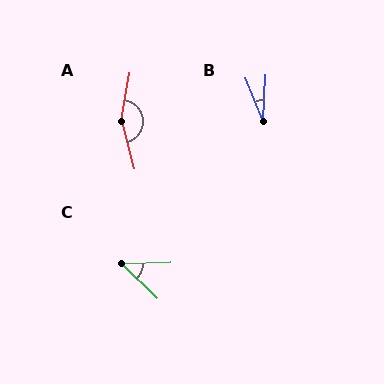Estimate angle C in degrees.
Approximately 46 degrees.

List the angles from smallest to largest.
B (26°), C (46°), A (156°).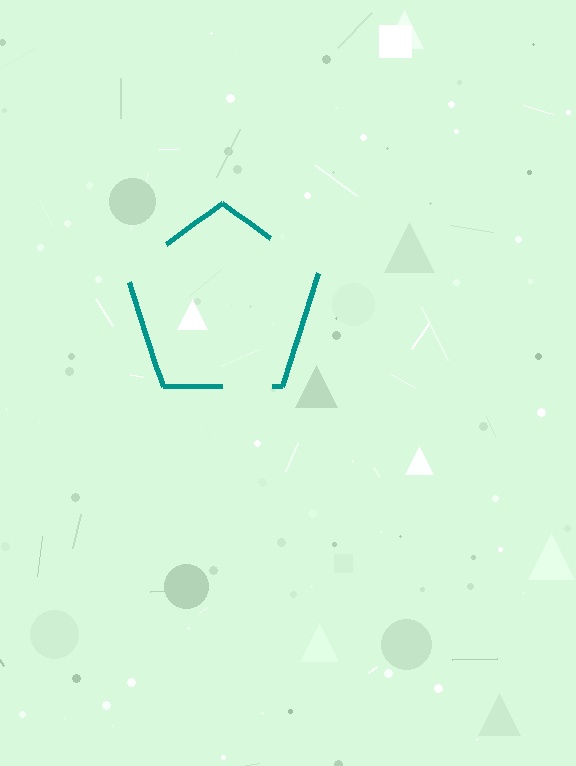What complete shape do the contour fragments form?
The contour fragments form a pentagon.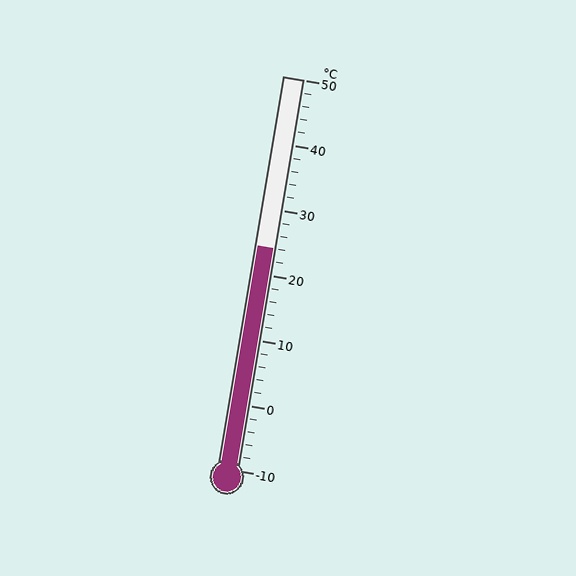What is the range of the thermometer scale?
The thermometer scale ranges from -10°C to 50°C.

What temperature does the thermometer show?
The thermometer shows approximately 24°C.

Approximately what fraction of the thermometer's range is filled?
The thermometer is filled to approximately 55% of its range.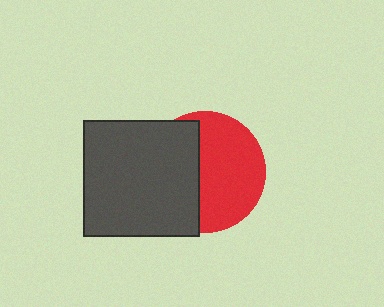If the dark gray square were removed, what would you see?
You would see the complete red circle.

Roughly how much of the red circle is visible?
About half of it is visible (roughly 57%).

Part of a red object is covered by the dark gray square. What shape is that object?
It is a circle.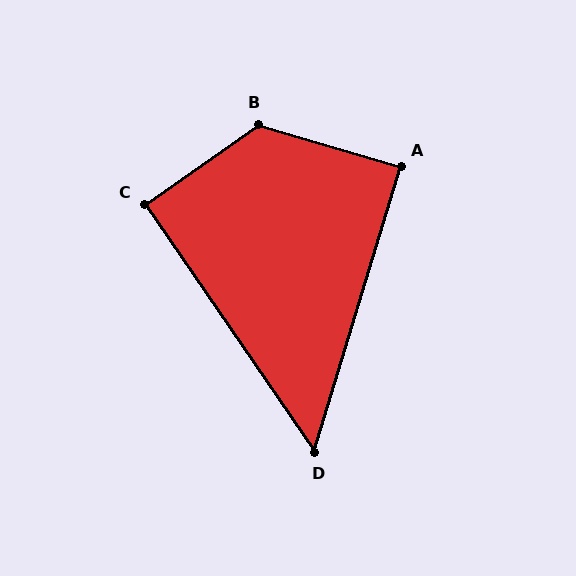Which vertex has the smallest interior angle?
D, at approximately 52 degrees.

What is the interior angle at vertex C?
Approximately 91 degrees (approximately right).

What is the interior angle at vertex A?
Approximately 89 degrees (approximately right).